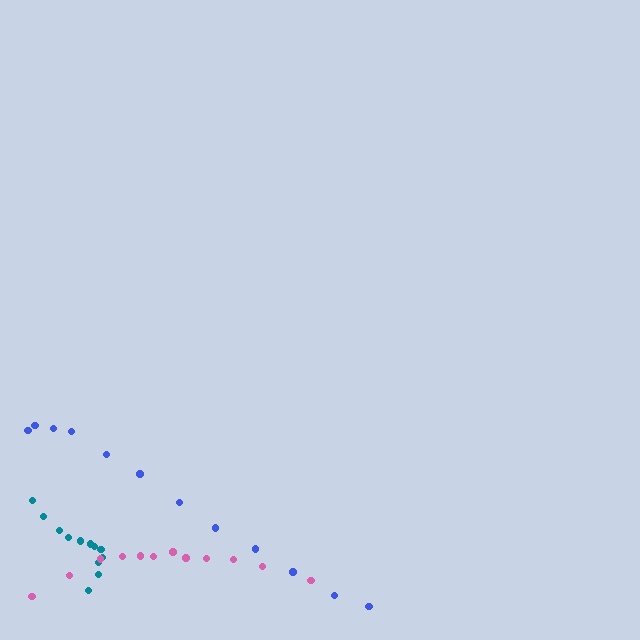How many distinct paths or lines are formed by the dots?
There are 3 distinct paths.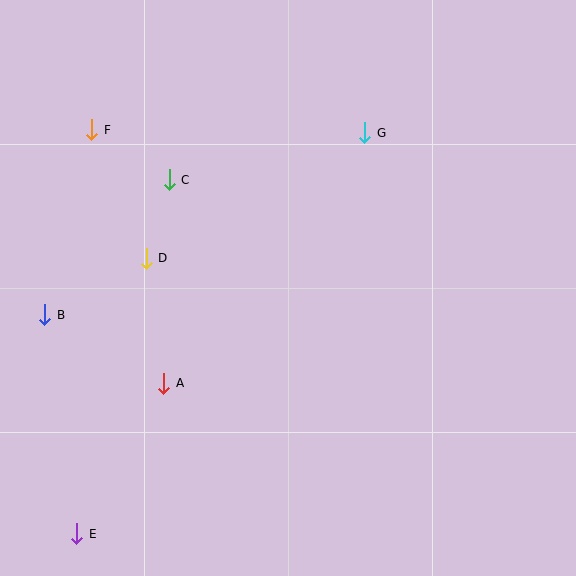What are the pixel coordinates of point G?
Point G is at (365, 133).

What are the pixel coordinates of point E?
Point E is at (77, 534).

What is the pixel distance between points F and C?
The distance between F and C is 92 pixels.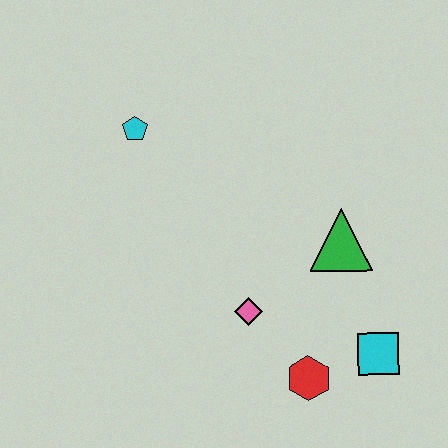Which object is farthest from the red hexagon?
The cyan pentagon is farthest from the red hexagon.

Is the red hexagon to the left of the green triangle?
Yes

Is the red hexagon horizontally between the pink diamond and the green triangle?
Yes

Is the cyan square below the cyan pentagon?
Yes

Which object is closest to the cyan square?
The red hexagon is closest to the cyan square.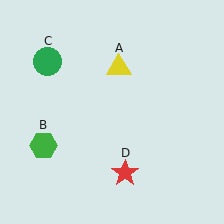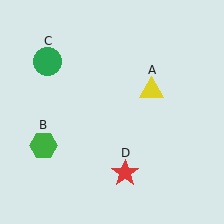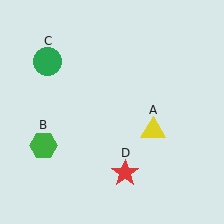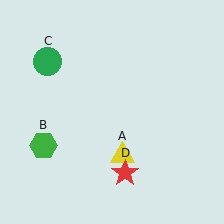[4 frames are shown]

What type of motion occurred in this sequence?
The yellow triangle (object A) rotated clockwise around the center of the scene.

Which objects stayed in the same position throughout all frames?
Green hexagon (object B) and green circle (object C) and red star (object D) remained stationary.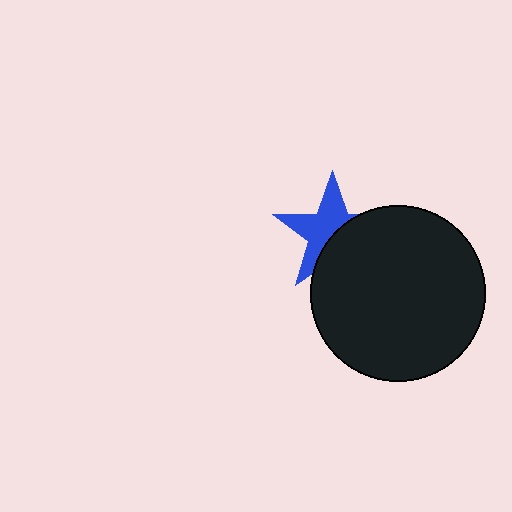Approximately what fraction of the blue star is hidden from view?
Roughly 45% of the blue star is hidden behind the black circle.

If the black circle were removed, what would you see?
You would see the complete blue star.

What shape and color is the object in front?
The object in front is a black circle.